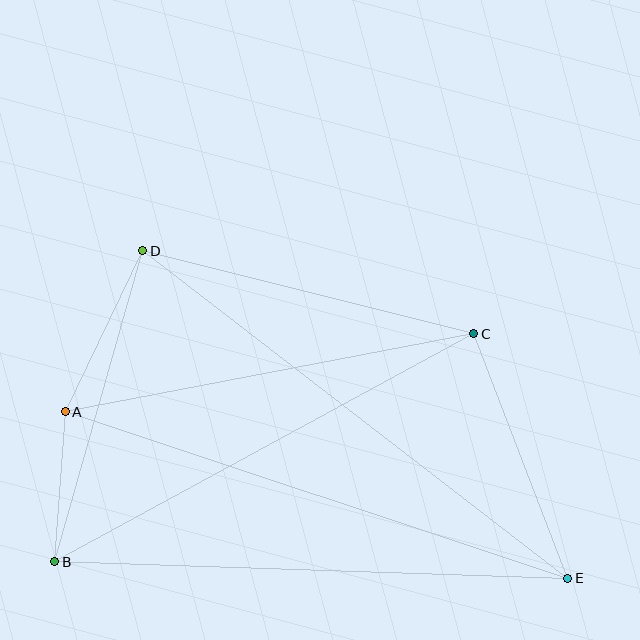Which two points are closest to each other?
Points A and B are closest to each other.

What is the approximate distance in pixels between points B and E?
The distance between B and E is approximately 513 pixels.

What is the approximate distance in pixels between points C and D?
The distance between C and D is approximately 341 pixels.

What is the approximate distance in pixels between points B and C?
The distance between B and C is approximately 477 pixels.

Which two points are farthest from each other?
Points D and E are farthest from each other.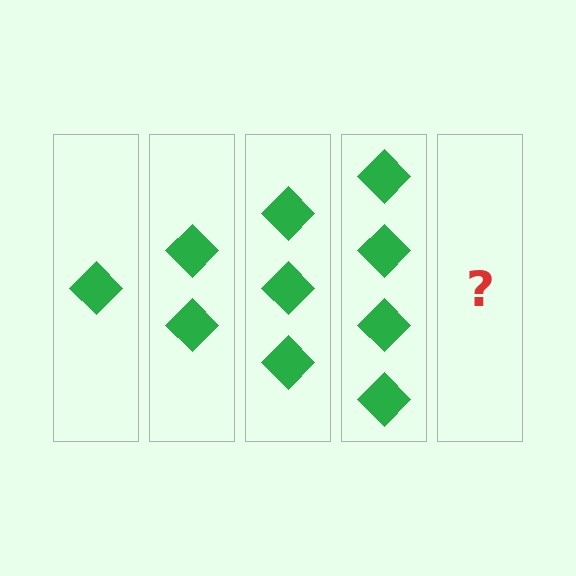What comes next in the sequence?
The next element should be 5 diamonds.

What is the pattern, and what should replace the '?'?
The pattern is that each step adds one more diamond. The '?' should be 5 diamonds.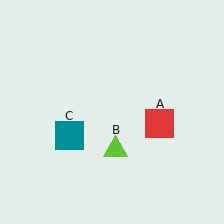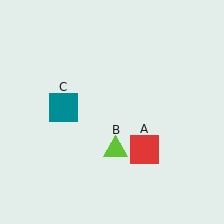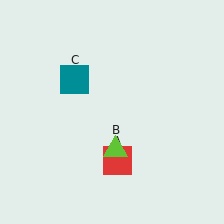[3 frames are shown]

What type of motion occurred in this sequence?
The red square (object A), teal square (object C) rotated clockwise around the center of the scene.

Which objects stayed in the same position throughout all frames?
Lime triangle (object B) remained stationary.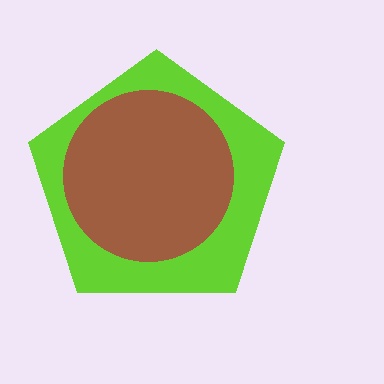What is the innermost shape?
The brown circle.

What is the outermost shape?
The lime pentagon.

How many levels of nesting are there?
2.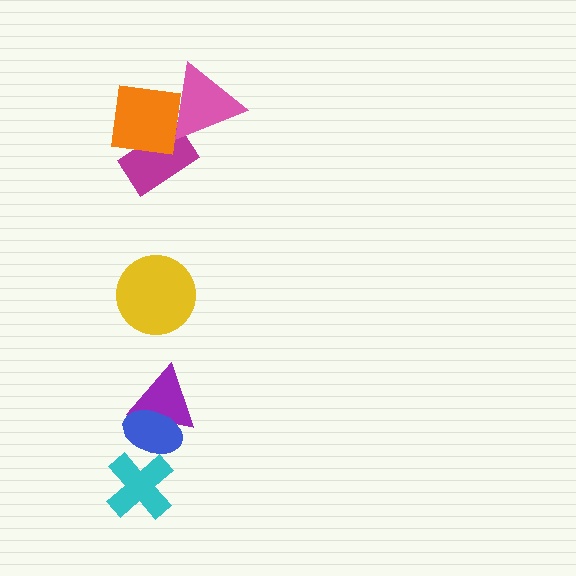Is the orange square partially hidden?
Yes, it is partially covered by another shape.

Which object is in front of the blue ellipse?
The cyan cross is in front of the blue ellipse.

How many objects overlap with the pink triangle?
2 objects overlap with the pink triangle.